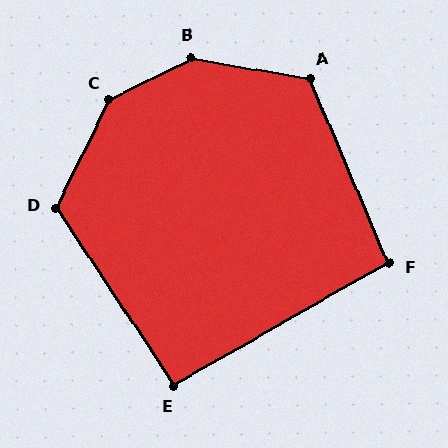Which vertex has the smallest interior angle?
E, at approximately 94 degrees.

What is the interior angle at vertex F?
Approximately 97 degrees (obtuse).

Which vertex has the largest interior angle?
C, at approximately 143 degrees.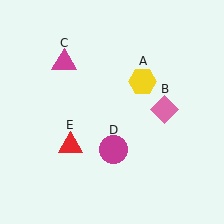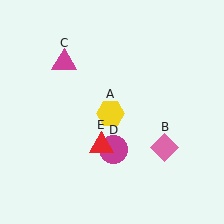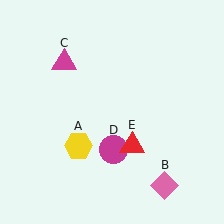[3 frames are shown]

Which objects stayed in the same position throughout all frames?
Magenta triangle (object C) and magenta circle (object D) remained stationary.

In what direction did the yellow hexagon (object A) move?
The yellow hexagon (object A) moved down and to the left.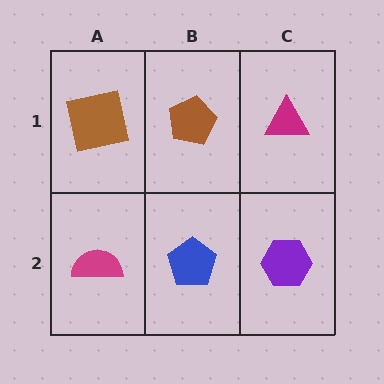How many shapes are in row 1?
3 shapes.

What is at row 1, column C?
A magenta triangle.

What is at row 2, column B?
A blue pentagon.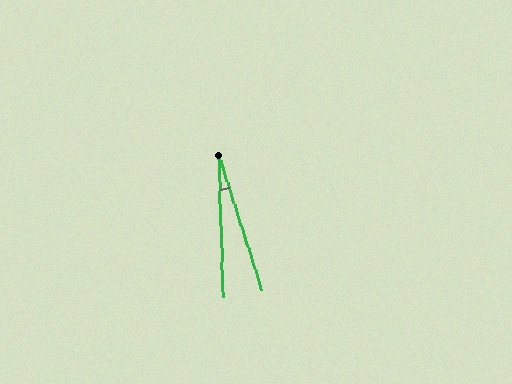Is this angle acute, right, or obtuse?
It is acute.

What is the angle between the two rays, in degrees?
Approximately 16 degrees.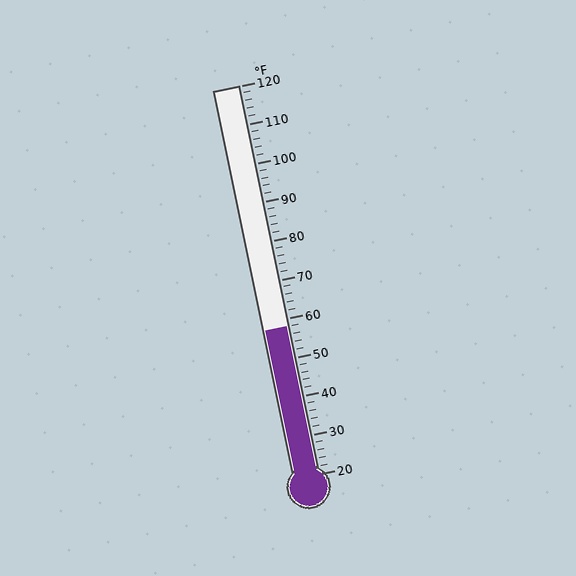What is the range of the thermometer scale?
The thermometer scale ranges from 20°F to 120°F.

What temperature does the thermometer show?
The thermometer shows approximately 58°F.